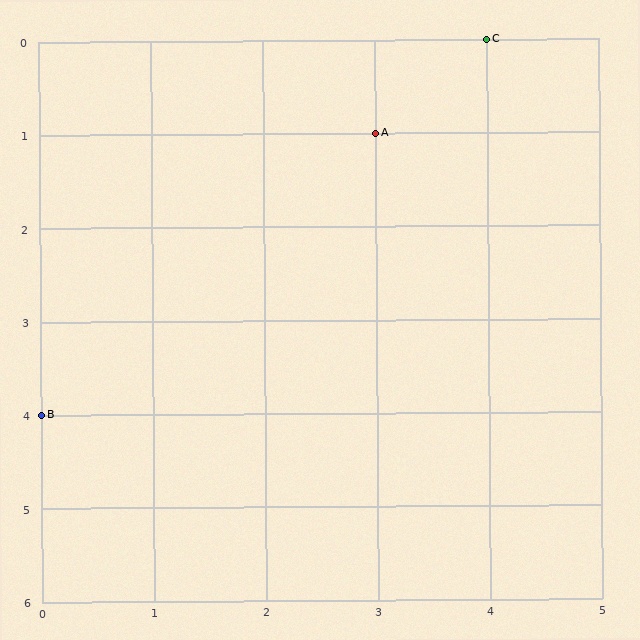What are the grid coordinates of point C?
Point C is at grid coordinates (4, 0).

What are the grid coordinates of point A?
Point A is at grid coordinates (3, 1).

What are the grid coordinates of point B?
Point B is at grid coordinates (0, 4).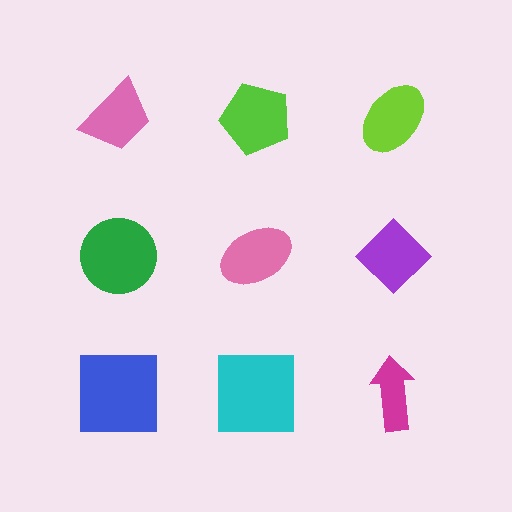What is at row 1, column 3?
A lime ellipse.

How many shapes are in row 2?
3 shapes.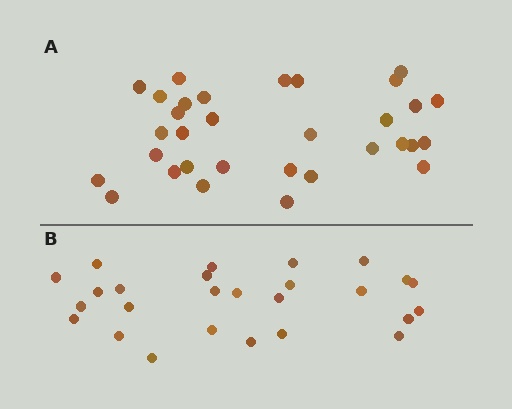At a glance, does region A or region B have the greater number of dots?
Region A (the top region) has more dots.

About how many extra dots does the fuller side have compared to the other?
Region A has about 6 more dots than region B.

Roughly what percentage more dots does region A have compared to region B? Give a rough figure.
About 25% more.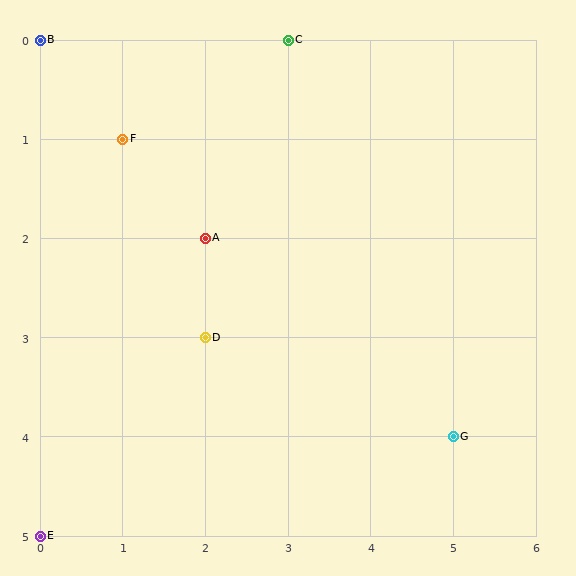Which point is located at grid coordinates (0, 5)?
Point E is at (0, 5).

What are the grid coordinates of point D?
Point D is at grid coordinates (2, 3).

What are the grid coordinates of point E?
Point E is at grid coordinates (0, 5).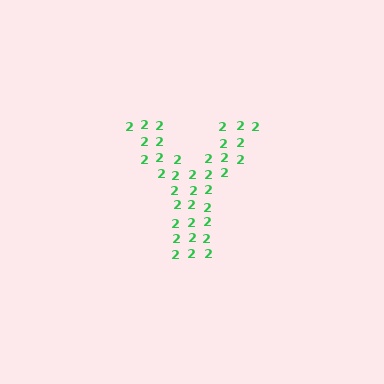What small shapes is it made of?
It is made of small digit 2's.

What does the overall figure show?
The overall figure shows the letter Y.